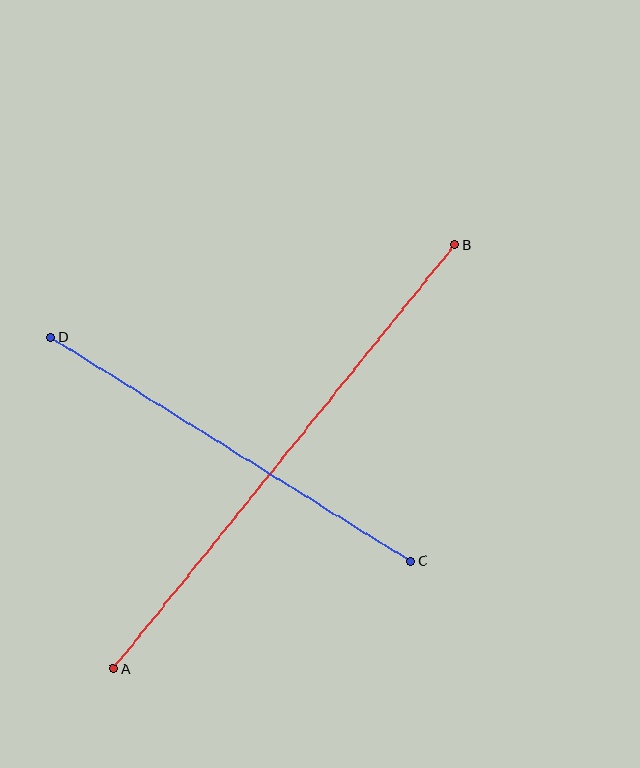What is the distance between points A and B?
The distance is approximately 544 pixels.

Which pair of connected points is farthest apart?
Points A and B are farthest apart.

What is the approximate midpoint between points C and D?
The midpoint is at approximately (231, 449) pixels.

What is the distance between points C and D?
The distance is approximately 424 pixels.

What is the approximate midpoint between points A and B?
The midpoint is at approximately (284, 457) pixels.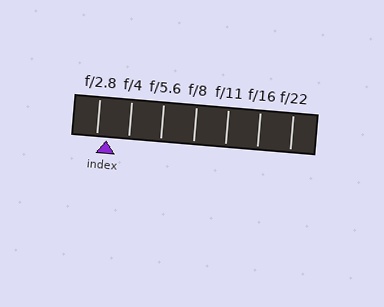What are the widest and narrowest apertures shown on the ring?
The widest aperture shown is f/2.8 and the narrowest is f/22.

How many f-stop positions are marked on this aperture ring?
There are 7 f-stop positions marked.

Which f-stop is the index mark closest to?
The index mark is closest to f/2.8.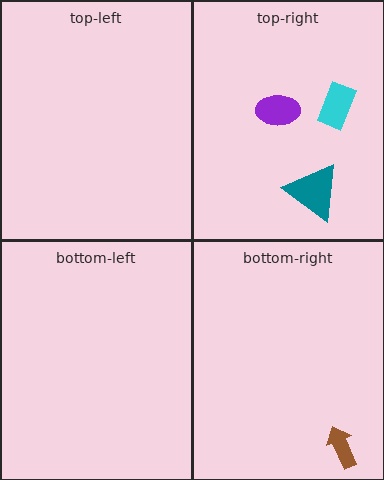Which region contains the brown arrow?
The bottom-right region.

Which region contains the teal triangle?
The top-right region.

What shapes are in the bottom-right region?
The brown arrow.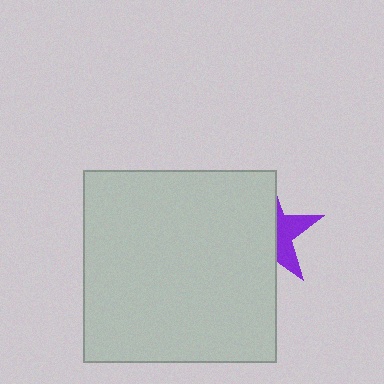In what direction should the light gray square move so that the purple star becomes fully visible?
The light gray square should move left. That is the shortest direction to clear the overlap and leave the purple star fully visible.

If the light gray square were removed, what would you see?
You would see the complete purple star.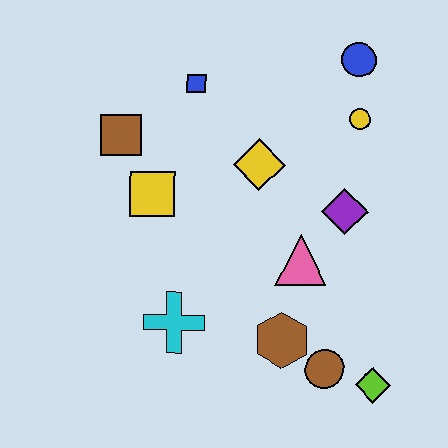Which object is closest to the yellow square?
The brown square is closest to the yellow square.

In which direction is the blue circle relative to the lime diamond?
The blue circle is above the lime diamond.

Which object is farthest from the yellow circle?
The cyan cross is farthest from the yellow circle.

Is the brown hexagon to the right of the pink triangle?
No